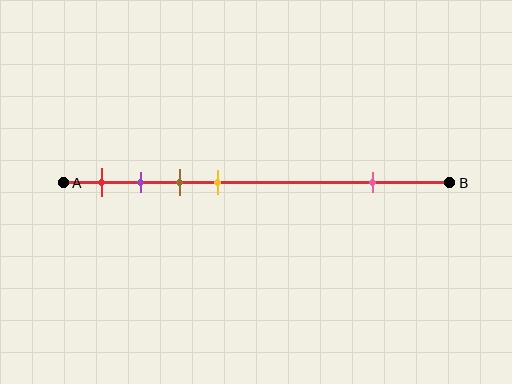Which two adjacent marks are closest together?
The purple and brown marks are the closest adjacent pair.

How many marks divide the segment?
There are 5 marks dividing the segment.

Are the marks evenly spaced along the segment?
No, the marks are not evenly spaced.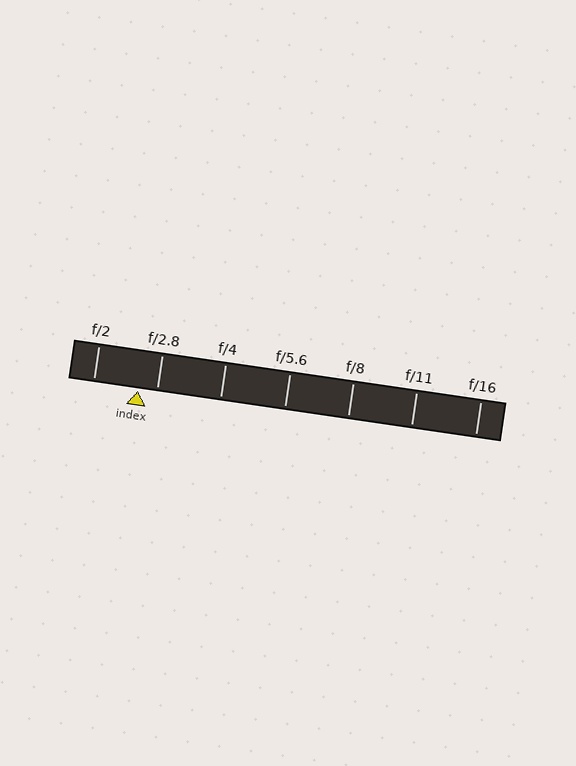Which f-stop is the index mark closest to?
The index mark is closest to f/2.8.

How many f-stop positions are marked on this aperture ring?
There are 7 f-stop positions marked.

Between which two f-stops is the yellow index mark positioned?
The index mark is between f/2 and f/2.8.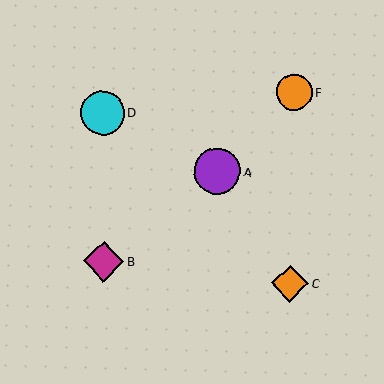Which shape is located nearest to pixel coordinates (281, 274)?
The orange diamond (labeled C) at (290, 283) is nearest to that location.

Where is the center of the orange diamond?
The center of the orange diamond is at (290, 283).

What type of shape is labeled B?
Shape B is a magenta diamond.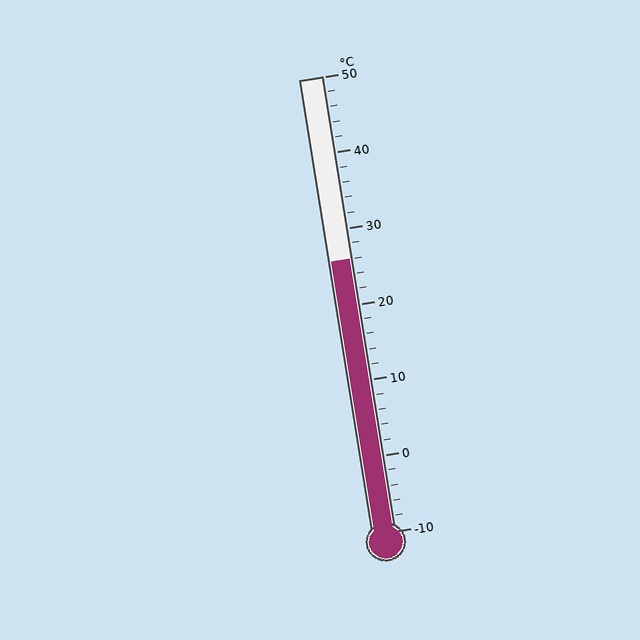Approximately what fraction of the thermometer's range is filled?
The thermometer is filled to approximately 60% of its range.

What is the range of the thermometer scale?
The thermometer scale ranges from -10°C to 50°C.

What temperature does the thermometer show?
The thermometer shows approximately 26°C.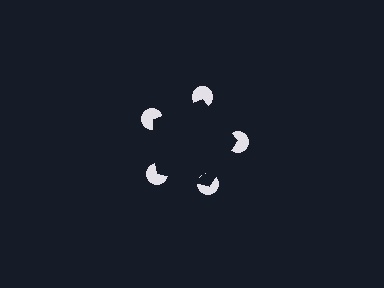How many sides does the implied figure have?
5 sides.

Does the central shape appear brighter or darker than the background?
It typically appears slightly darker than the background, even though no actual brightness change is drawn.